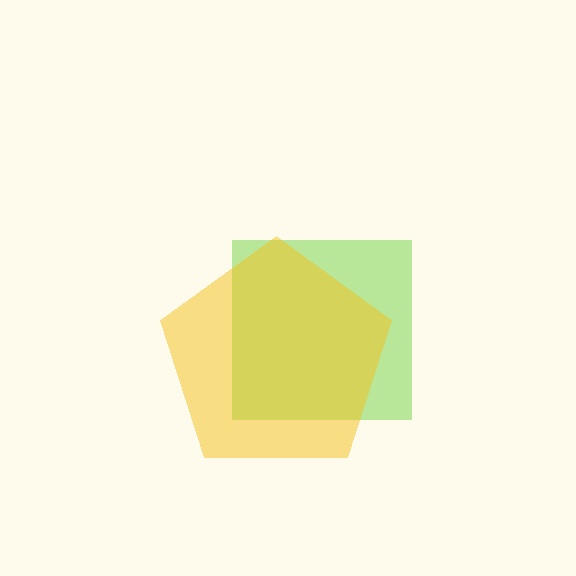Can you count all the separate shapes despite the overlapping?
Yes, there are 2 separate shapes.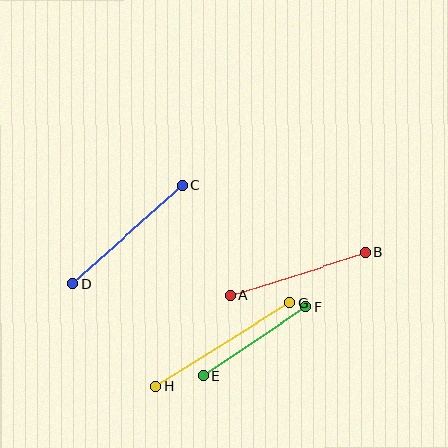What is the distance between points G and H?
The distance is approximately 159 pixels.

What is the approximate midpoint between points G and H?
The midpoint is at approximately (223, 345) pixels.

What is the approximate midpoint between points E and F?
The midpoint is at approximately (254, 341) pixels.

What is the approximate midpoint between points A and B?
The midpoint is at approximately (298, 274) pixels.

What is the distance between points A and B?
The distance is approximately 141 pixels.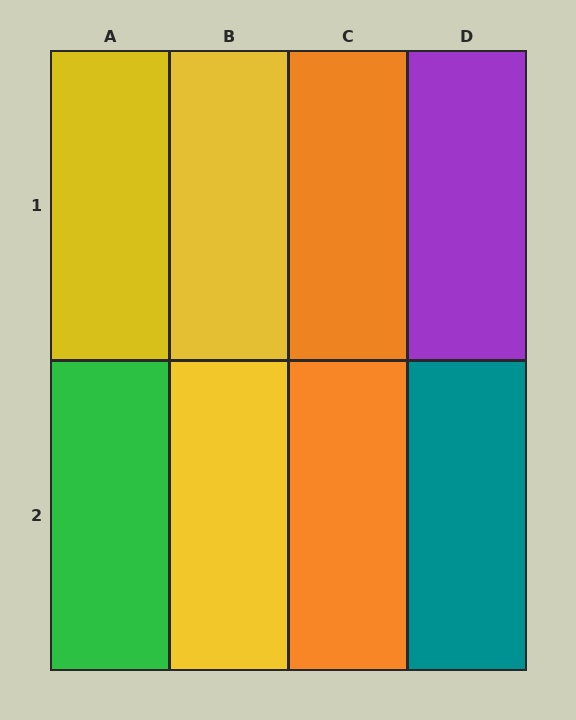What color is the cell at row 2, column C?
Orange.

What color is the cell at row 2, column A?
Green.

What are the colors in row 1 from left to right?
Yellow, yellow, orange, purple.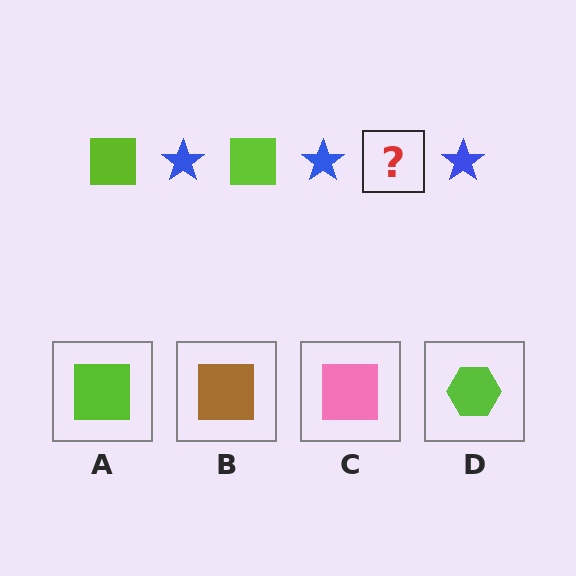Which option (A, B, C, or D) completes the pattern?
A.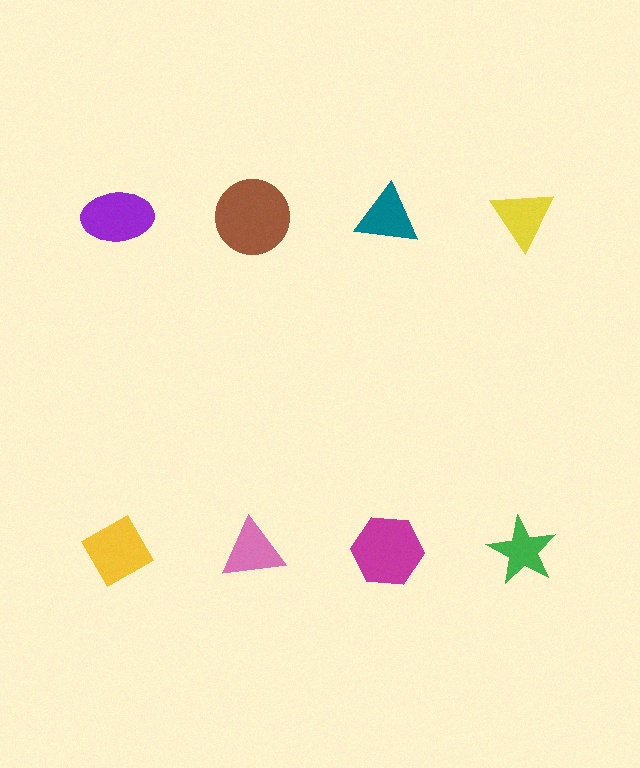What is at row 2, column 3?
A magenta hexagon.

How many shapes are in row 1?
4 shapes.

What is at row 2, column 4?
A green star.